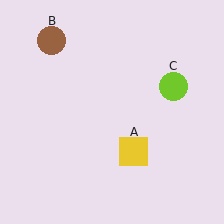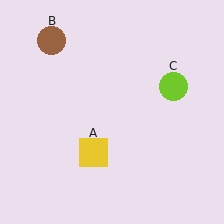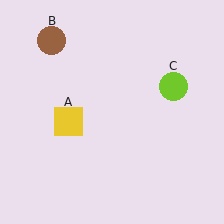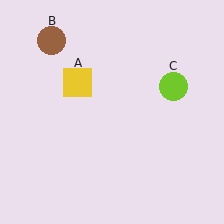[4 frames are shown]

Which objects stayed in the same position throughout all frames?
Brown circle (object B) and lime circle (object C) remained stationary.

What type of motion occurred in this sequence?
The yellow square (object A) rotated clockwise around the center of the scene.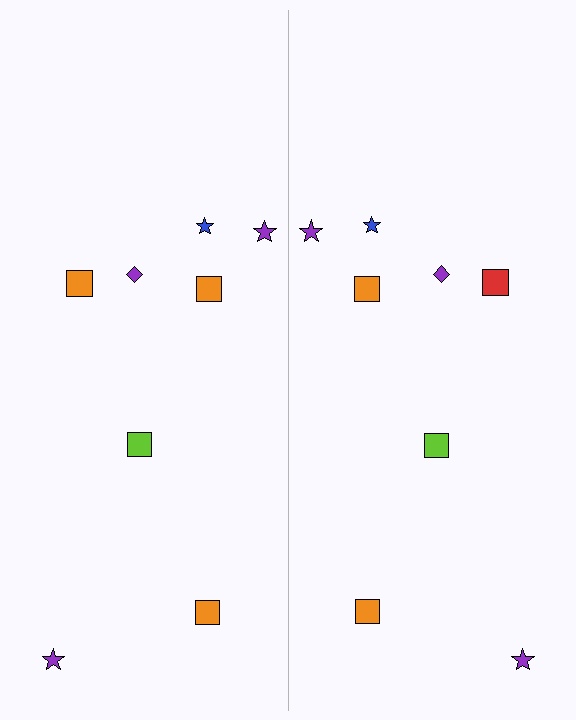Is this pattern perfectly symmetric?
No, the pattern is not perfectly symmetric. The red square on the right side breaks the symmetry — its mirror counterpart is orange.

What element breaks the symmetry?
The red square on the right side breaks the symmetry — its mirror counterpart is orange.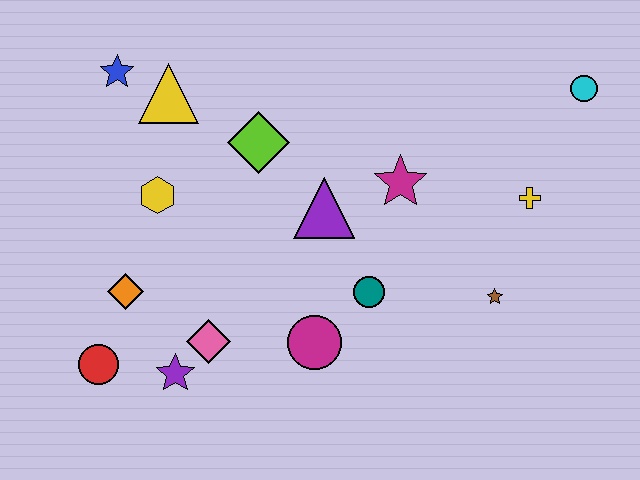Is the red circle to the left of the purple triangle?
Yes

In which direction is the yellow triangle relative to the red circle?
The yellow triangle is above the red circle.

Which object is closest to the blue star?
The yellow triangle is closest to the blue star.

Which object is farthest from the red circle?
The cyan circle is farthest from the red circle.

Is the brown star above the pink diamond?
Yes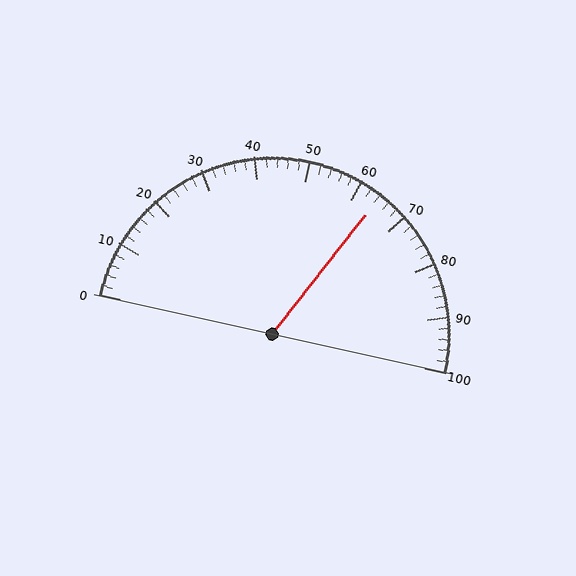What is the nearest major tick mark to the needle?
The nearest major tick mark is 60.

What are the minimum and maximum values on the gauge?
The gauge ranges from 0 to 100.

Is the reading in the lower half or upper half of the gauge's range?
The reading is in the upper half of the range (0 to 100).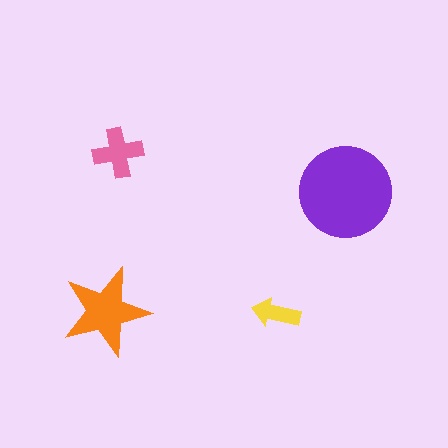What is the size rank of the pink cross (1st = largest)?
3rd.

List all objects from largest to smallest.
The purple circle, the orange star, the pink cross, the yellow arrow.